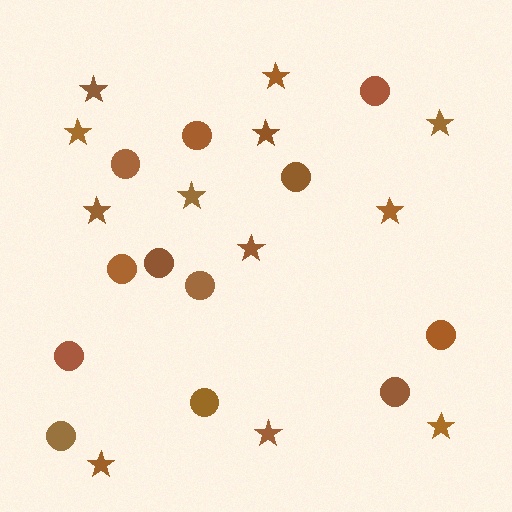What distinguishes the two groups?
There are 2 groups: one group of circles (12) and one group of stars (12).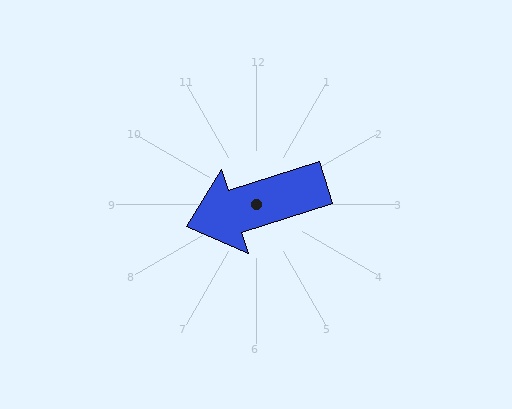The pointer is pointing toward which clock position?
Roughly 8 o'clock.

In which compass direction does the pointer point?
West.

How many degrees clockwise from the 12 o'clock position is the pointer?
Approximately 252 degrees.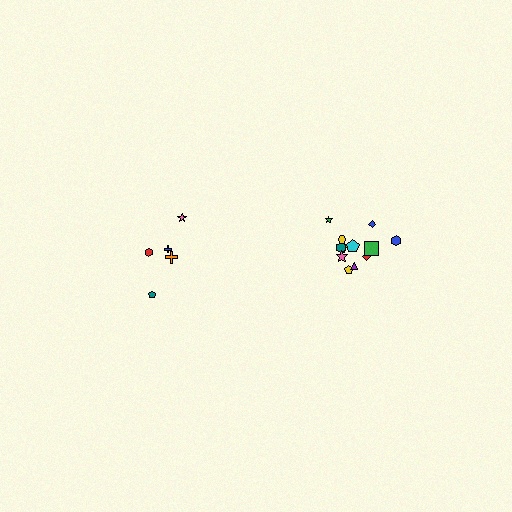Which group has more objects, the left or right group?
The right group.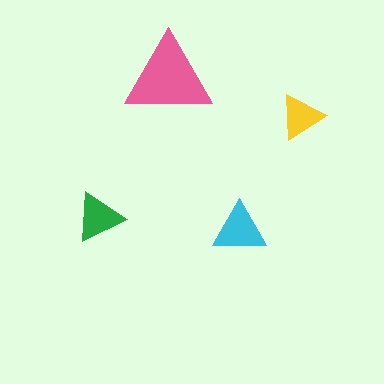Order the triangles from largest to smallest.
the pink one, the cyan one, the green one, the yellow one.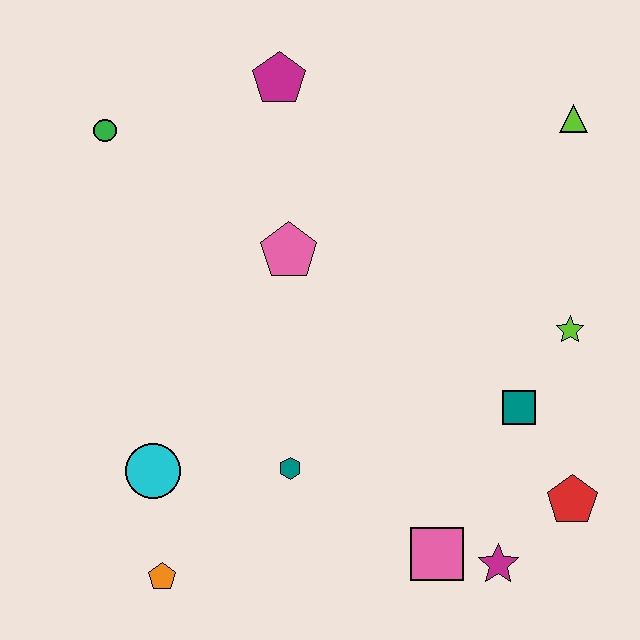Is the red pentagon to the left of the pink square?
No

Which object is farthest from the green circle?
The red pentagon is farthest from the green circle.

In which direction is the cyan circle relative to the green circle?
The cyan circle is below the green circle.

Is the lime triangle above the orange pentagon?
Yes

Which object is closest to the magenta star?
The pink square is closest to the magenta star.